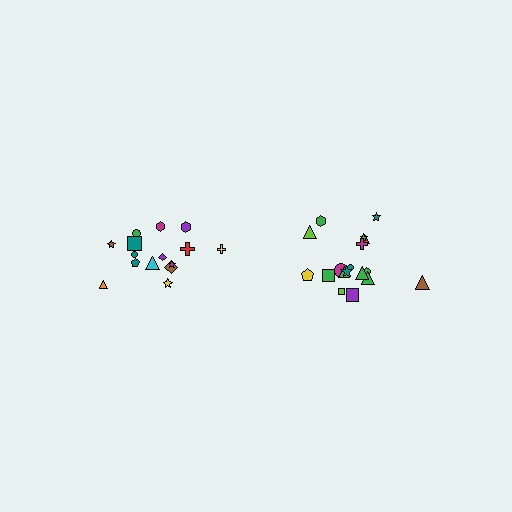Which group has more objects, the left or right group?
The right group.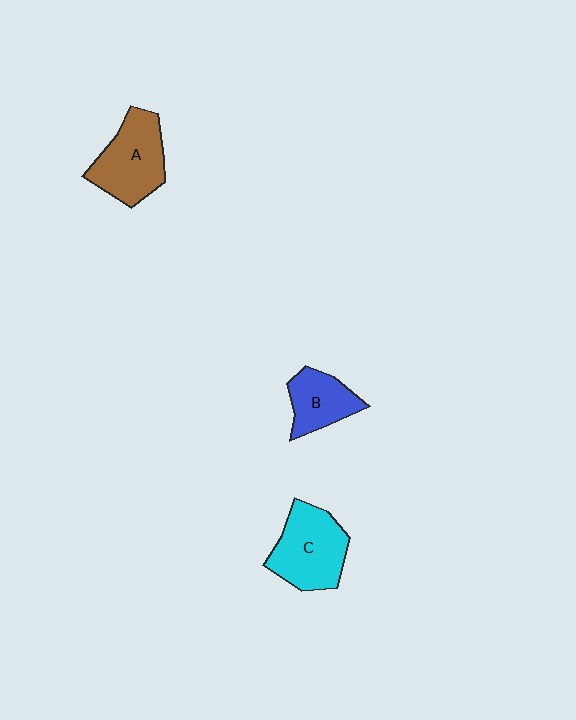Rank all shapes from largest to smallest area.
From largest to smallest: C (cyan), A (brown), B (blue).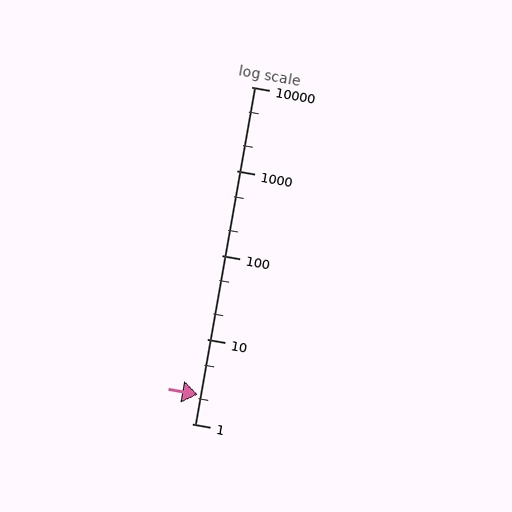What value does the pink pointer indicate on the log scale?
The pointer indicates approximately 2.2.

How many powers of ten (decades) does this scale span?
The scale spans 4 decades, from 1 to 10000.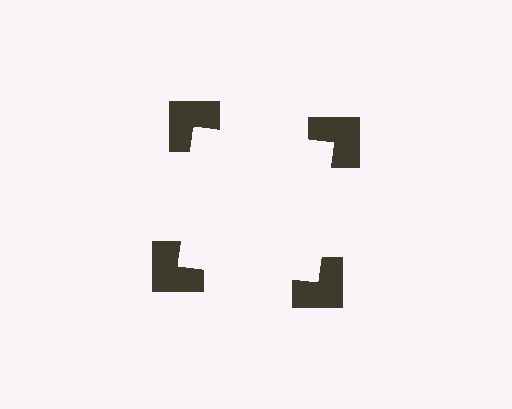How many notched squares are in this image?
There are 4 — one at each vertex of the illusory square.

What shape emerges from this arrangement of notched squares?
An illusory square — its edges are inferred from the aligned wedge cuts in the notched squares, not physically drawn.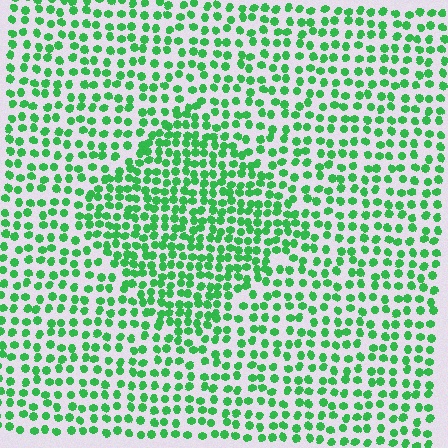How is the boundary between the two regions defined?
The boundary is defined by a change in element density (approximately 1.6x ratio). All elements are the same color, size, and shape.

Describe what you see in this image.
The image contains small green elements arranged at two different densities. A diamond-shaped region is visible where the elements are more densely packed than the surrounding area.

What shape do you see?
I see a diamond.